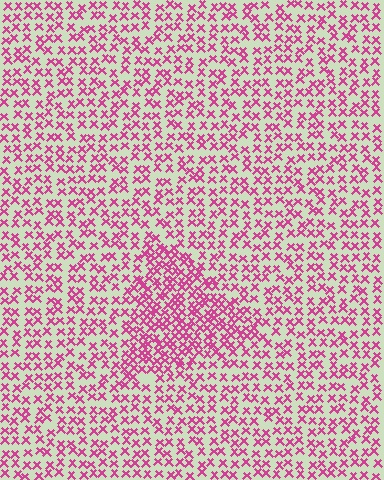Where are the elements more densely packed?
The elements are more densely packed inside the triangle boundary.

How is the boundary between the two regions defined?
The boundary is defined by a change in element density (approximately 1.8x ratio). All elements are the same color, size, and shape.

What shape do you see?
I see a triangle.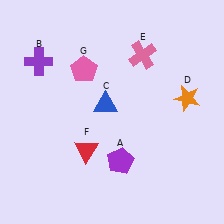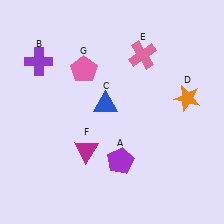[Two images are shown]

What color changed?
The triangle (F) changed from red in Image 1 to magenta in Image 2.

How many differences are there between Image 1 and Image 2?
There is 1 difference between the two images.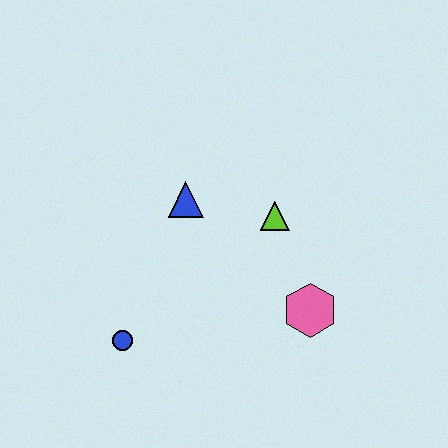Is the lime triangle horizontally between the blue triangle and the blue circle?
No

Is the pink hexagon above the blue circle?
Yes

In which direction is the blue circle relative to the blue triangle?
The blue circle is below the blue triangle.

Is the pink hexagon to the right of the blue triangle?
Yes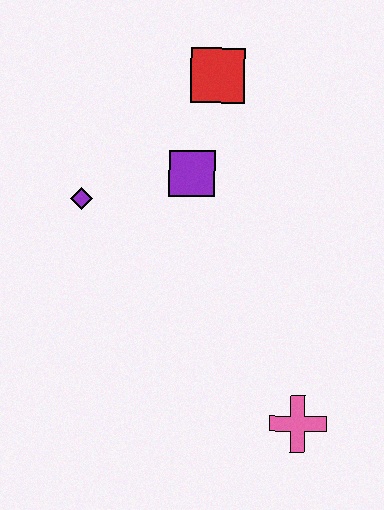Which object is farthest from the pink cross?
The red square is farthest from the pink cross.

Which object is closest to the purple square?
The red square is closest to the purple square.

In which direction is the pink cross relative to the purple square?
The pink cross is below the purple square.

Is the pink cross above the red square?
No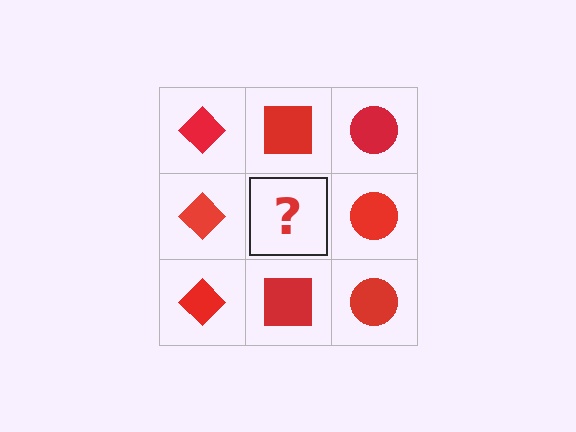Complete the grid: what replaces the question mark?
The question mark should be replaced with a red square.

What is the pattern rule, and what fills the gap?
The rule is that each column has a consistent shape. The gap should be filled with a red square.